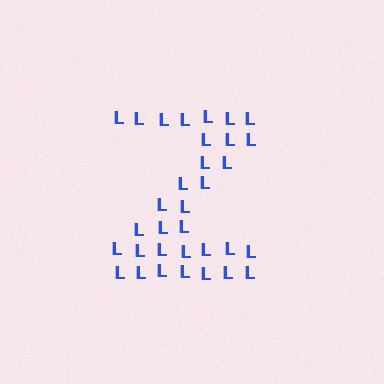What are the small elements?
The small elements are letter L's.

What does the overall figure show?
The overall figure shows the letter Z.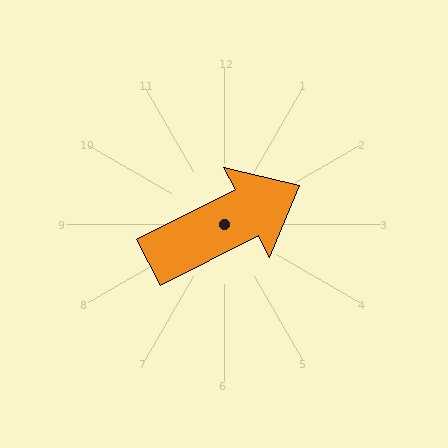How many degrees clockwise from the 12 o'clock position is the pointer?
Approximately 63 degrees.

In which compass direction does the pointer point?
Northeast.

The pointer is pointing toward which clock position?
Roughly 2 o'clock.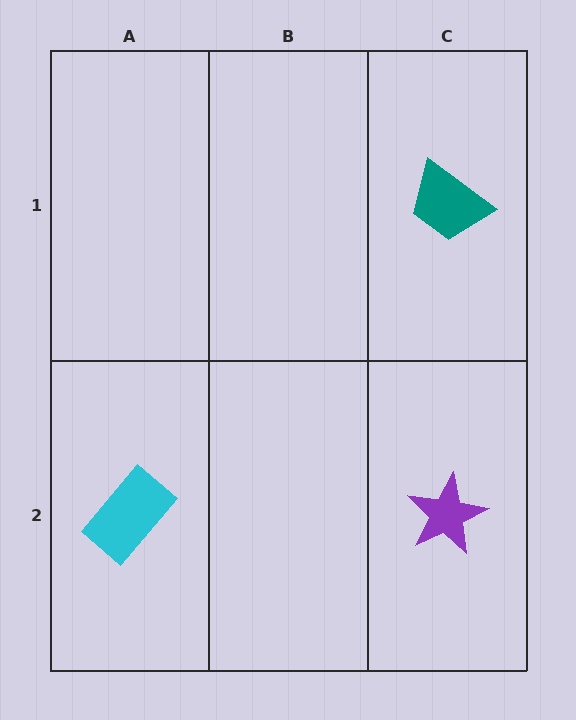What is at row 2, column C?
A purple star.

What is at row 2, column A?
A cyan rectangle.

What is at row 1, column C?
A teal trapezoid.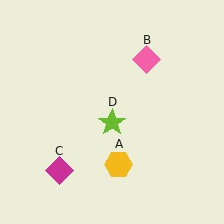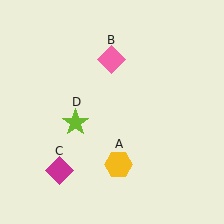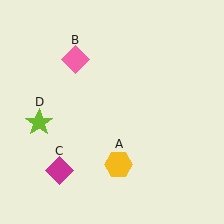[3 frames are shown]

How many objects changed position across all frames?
2 objects changed position: pink diamond (object B), lime star (object D).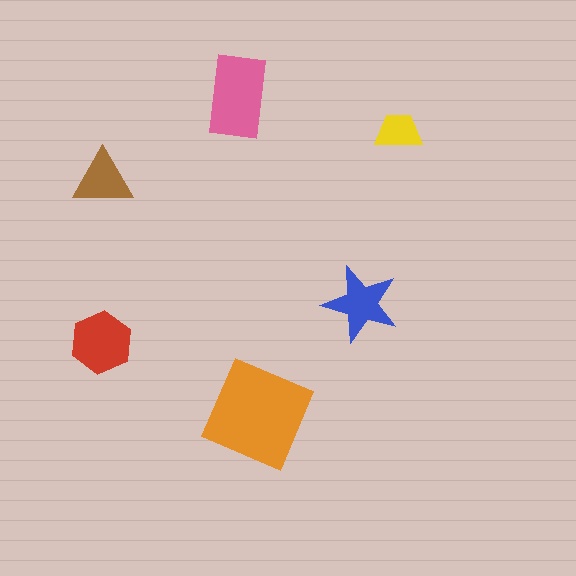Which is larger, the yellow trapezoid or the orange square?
The orange square.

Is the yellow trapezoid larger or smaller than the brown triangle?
Smaller.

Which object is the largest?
The orange square.